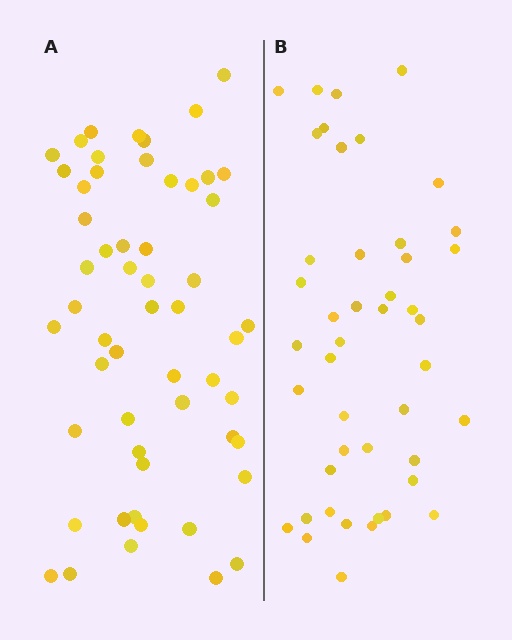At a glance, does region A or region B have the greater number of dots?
Region A (the left region) has more dots.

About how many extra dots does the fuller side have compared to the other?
Region A has roughly 10 or so more dots than region B.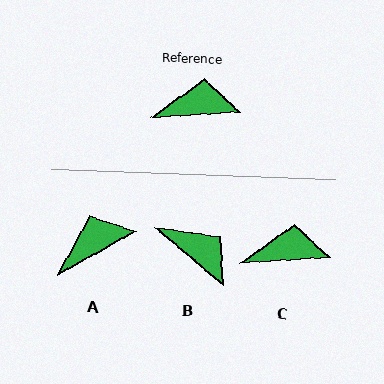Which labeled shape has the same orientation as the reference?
C.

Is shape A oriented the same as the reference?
No, it is off by about 26 degrees.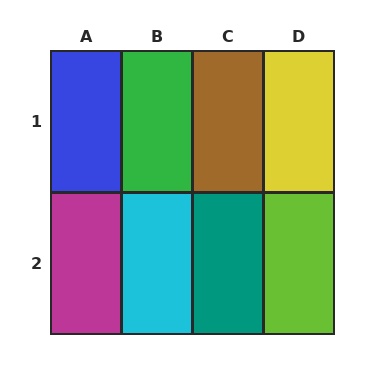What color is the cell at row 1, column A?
Blue.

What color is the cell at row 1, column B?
Green.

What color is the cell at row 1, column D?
Yellow.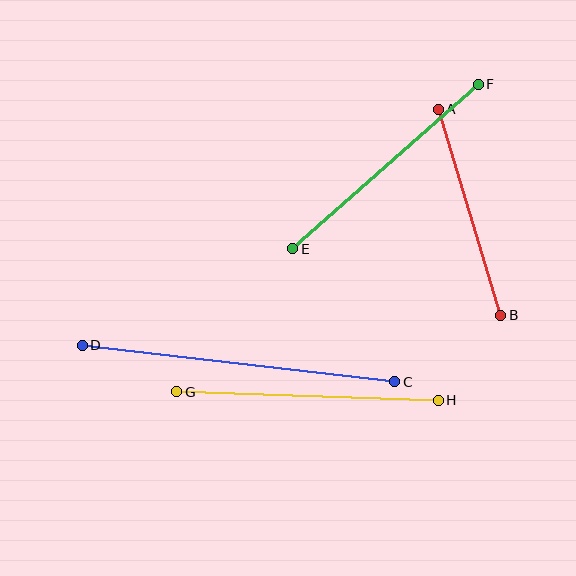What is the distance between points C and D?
The distance is approximately 315 pixels.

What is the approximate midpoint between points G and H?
The midpoint is at approximately (308, 396) pixels.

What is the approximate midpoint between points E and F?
The midpoint is at approximately (385, 166) pixels.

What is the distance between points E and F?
The distance is approximately 248 pixels.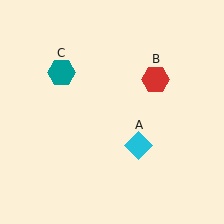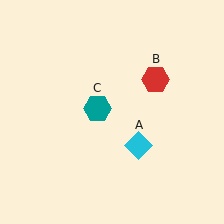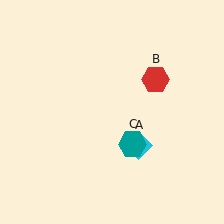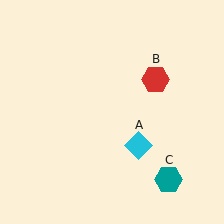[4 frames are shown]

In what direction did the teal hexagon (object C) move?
The teal hexagon (object C) moved down and to the right.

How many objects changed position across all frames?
1 object changed position: teal hexagon (object C).